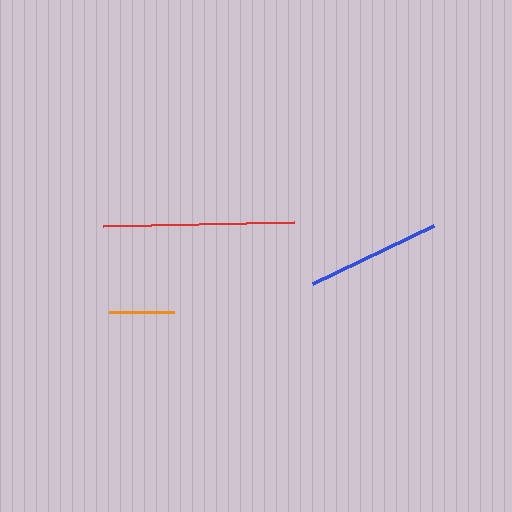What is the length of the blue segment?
The blue segment is approximately 135 pixels long.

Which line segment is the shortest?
The orange line is the shortest at approximately 65 pixels.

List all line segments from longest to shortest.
From longest to shortest: red, blue, orange.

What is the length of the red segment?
The red segment is approximately 191 pixels long.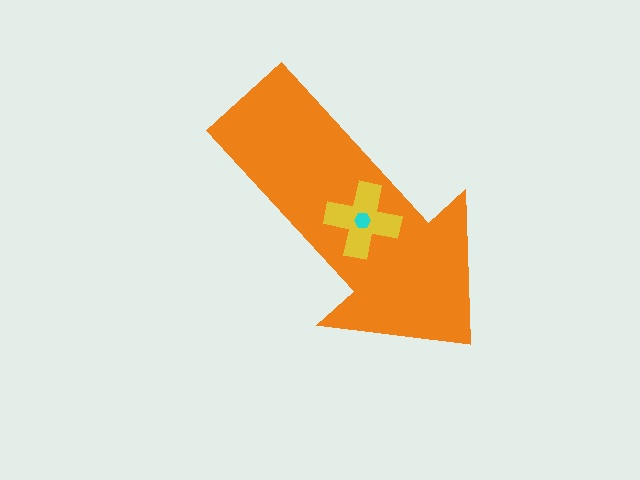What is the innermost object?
The cyan hexagon.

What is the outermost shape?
The orange arrow.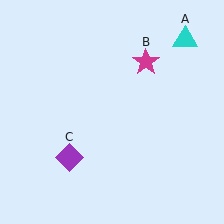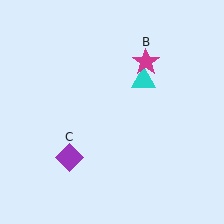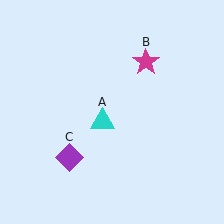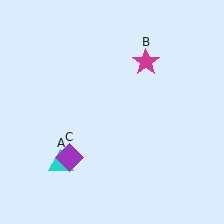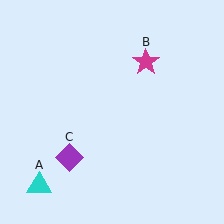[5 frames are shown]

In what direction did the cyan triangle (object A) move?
The cyan triangle (object A) moved down and to the left.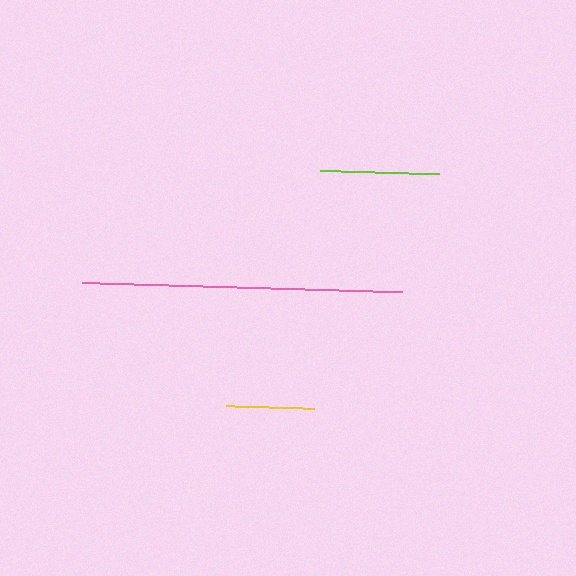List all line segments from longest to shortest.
From longest to shortest: pink, lime, yellow.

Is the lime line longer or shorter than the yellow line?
The lime line is longer than the yellow line.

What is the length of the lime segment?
The lime segment is approximately 118 pixels long.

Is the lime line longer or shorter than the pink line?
The pink line is longer than the lime line.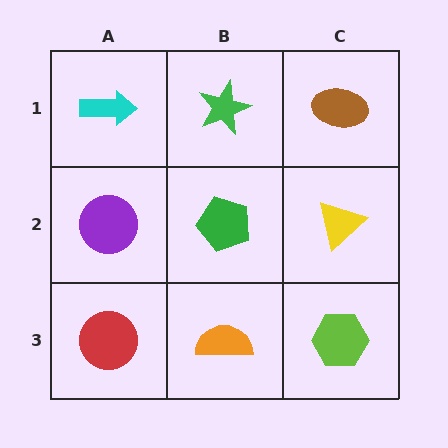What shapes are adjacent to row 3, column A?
A purple circle (row 2, column A), an orange semicircle (row 3, column B).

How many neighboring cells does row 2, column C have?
3.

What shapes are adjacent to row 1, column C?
A yellow triangle (row 2, column C), a green star (row 1, column B).